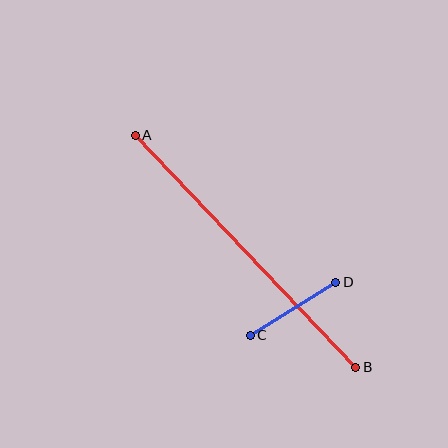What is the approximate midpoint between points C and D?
The midpoint is at approximately (293, 309) pixels.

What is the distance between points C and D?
The distance is approximately 101 pixels.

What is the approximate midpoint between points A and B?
The midpoint is at approximately (245, 251) pixels.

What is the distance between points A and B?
The distance is approximately 320 pixels.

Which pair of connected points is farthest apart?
Points A and B are farthest apart.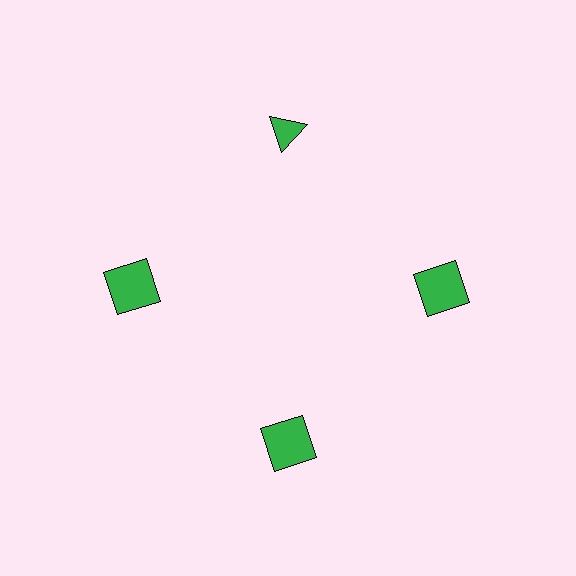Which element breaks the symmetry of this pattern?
The green triangle at roughly the 12 o'clock position breaks the symmetry. All other shapes are green squares.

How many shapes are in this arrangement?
There are 4 shapes arranged in a ring pattern.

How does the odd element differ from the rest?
It has a different shape: triangle instead of square.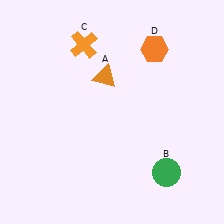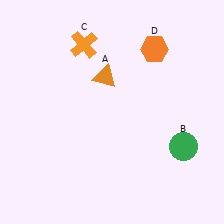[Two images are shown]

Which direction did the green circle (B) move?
The green circle (B) moved up.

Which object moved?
The green circle (B) moved up.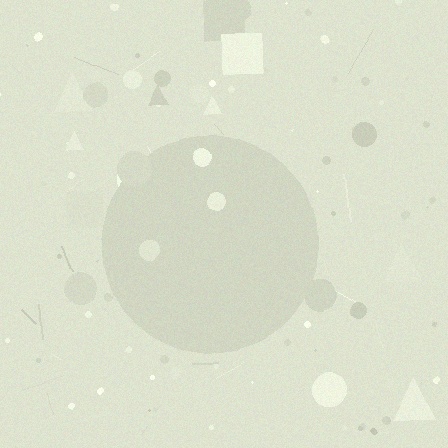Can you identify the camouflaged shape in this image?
The camouflaged shape is a circle.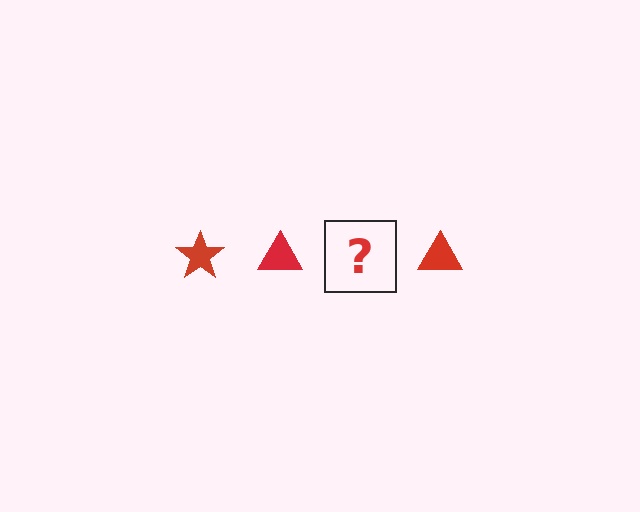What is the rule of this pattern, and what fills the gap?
The rule is that the pattern cycles through star, triangle shapes in red. The gap should be filled with a red star.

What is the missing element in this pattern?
The missing element is a red star.